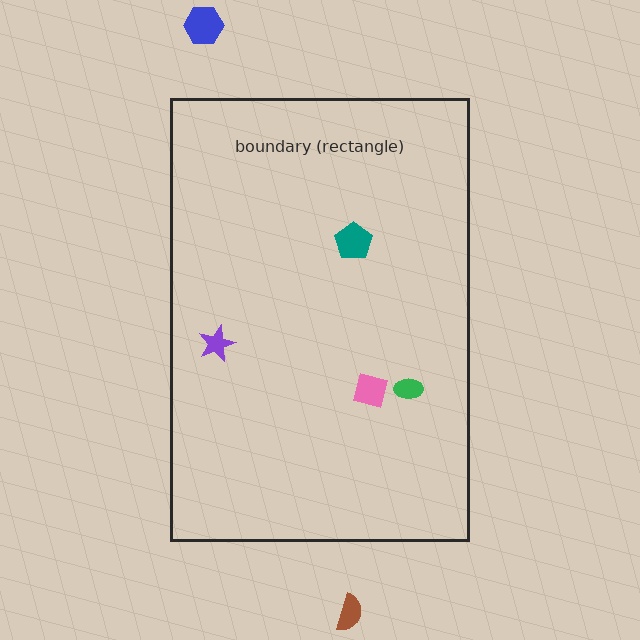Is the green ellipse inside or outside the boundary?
Inside.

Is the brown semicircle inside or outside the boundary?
Outside.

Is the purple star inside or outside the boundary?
Inside.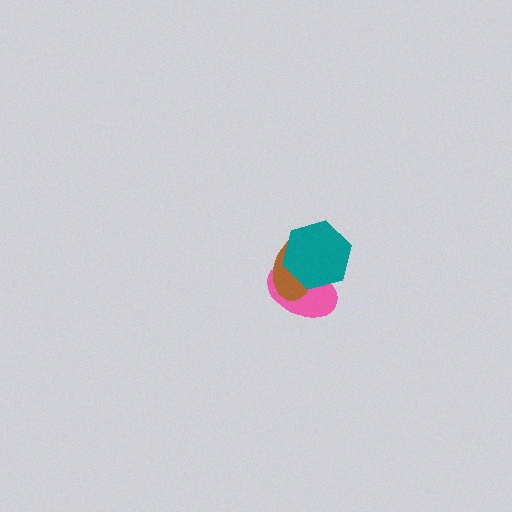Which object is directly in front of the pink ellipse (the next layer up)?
The brown ellipse is directly in front of the pink ellipse.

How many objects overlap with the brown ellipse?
2 objects overlap with the brown ellipse.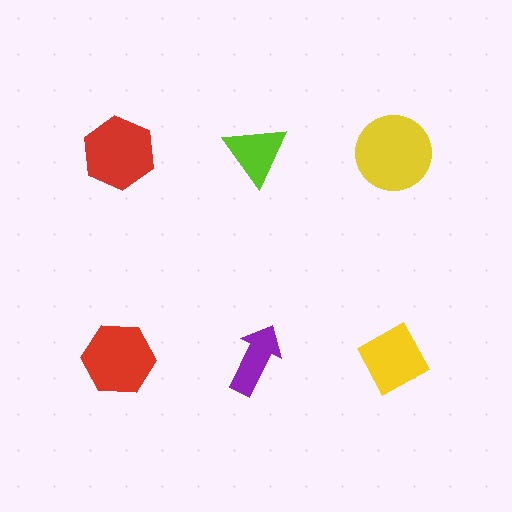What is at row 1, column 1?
A red hexagon.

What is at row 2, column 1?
A red hexagon.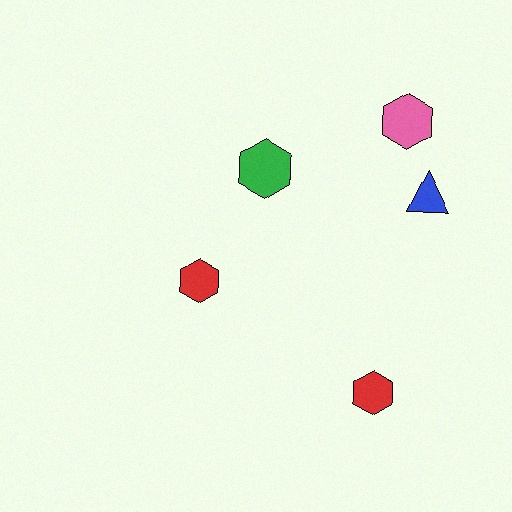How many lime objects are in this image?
There are no lime objects.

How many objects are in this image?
There are 5 objects.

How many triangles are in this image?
There is 1 triangle.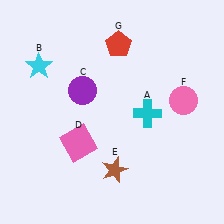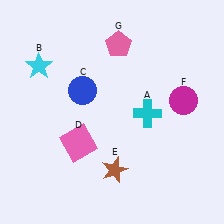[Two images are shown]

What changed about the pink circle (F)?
In Image 1, F is pink. In Image 2, it changed to magenta.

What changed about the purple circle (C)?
In Image 1, C is purple. In Image 2, it changed to blue.